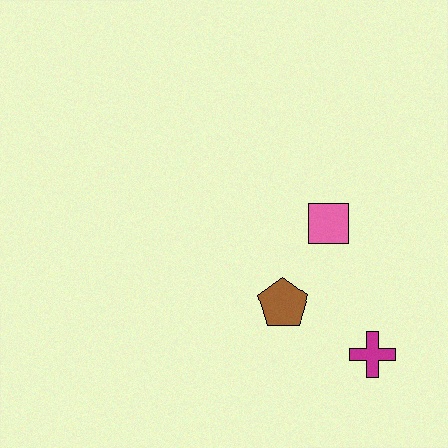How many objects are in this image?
There are 3 objects.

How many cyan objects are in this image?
There are no cyan objects.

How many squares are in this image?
There is 1 square.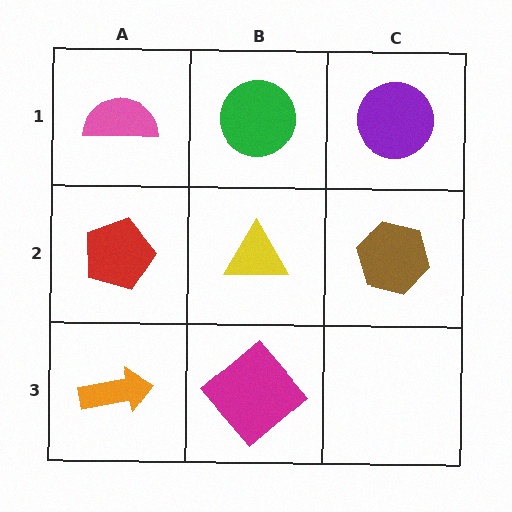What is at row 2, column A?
A red pentagon.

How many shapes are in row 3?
2 shapes.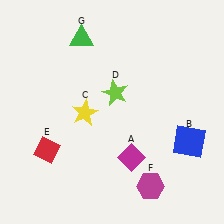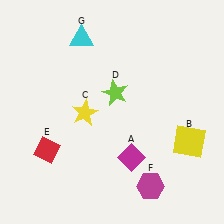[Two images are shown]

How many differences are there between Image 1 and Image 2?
There are 2 differences between the two images.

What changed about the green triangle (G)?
In Image 1, G is green. In Image 2, it changed to cyan.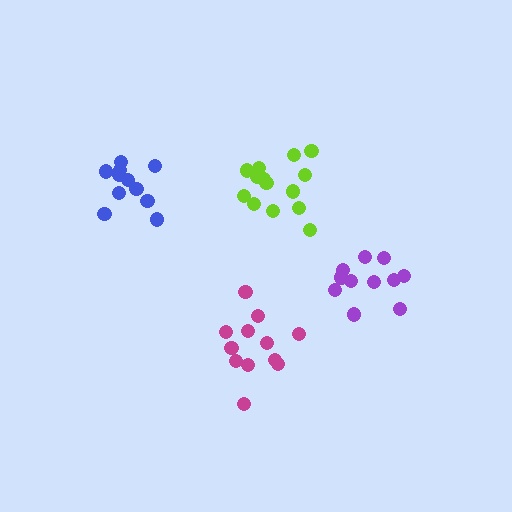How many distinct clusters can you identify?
There are 4 distinct clusters.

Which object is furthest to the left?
The blue cluster is leftmost.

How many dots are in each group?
Group 1: 12 dots, Group 2: 14 dots, Group 3: 11 dots, Group 4: 11 dots (48 total).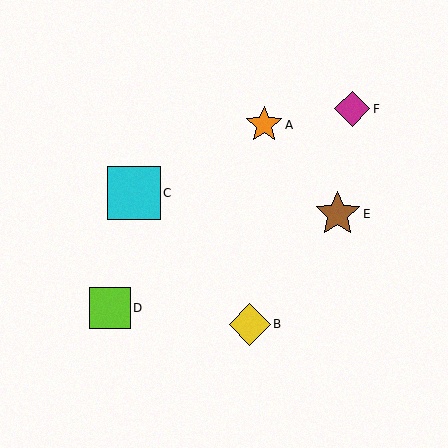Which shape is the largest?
The cyan square (labeled C) is the largest.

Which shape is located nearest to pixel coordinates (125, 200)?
The cyan square (labeled C) at (134, 193) is nearest to that location.